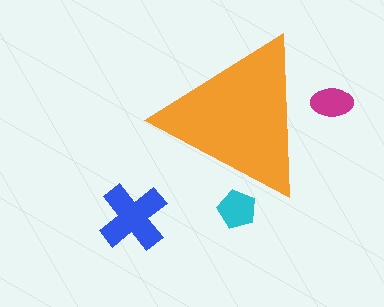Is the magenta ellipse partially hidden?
Yes, the magenta ellipse is partially hidden behind the orange triangle.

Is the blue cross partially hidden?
No, the blue cross is fully visible.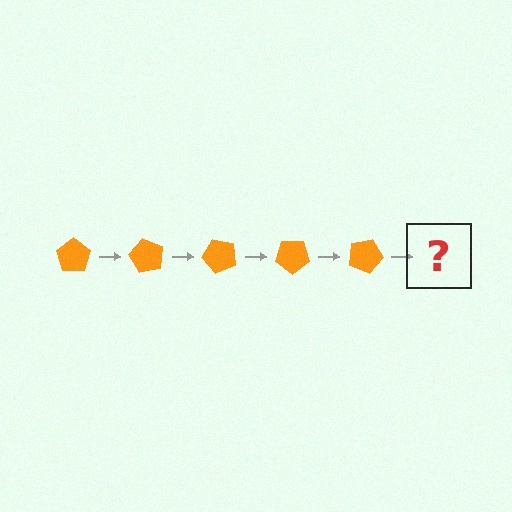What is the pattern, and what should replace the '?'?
The pattern is that the pentagon rotates 60 degrees each step. The '?' should be an orange pentagon rotated 300 degrees.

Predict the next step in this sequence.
The next step is an orange pentagon rotated 300 degrees.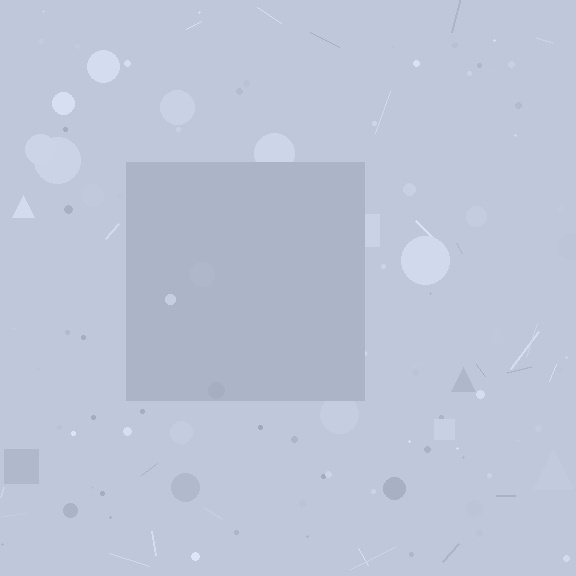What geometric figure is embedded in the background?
A square is embedded in the background.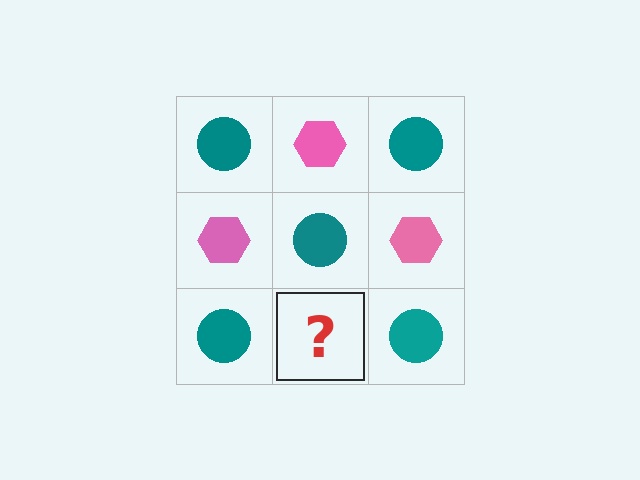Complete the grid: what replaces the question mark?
The question mark should be replaced with a pink hexagon.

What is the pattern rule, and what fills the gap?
The rule is that it alternates teal circle and pink hexagon in a checkerboard pattern. The gap should be filled with a pink hexagon.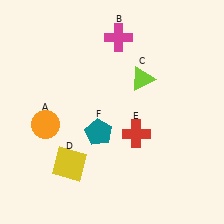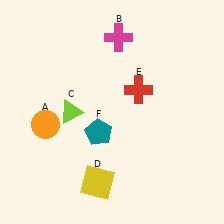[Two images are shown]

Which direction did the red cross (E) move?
The red cross (E) moved up.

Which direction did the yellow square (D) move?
The yellow square (D) moved right.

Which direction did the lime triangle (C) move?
The lime triangle (C) moved left.